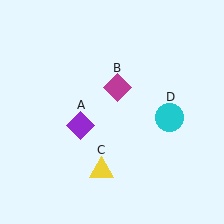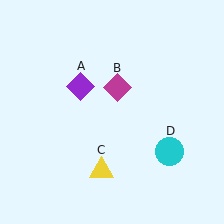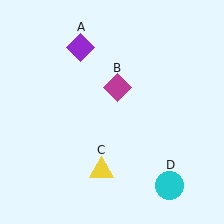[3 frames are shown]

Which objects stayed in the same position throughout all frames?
Magenta diamond (object B) and yellow triangle (object C) remained stationary.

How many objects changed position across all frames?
2 objects changed position: purple diamond (object A), cyan circle (object D).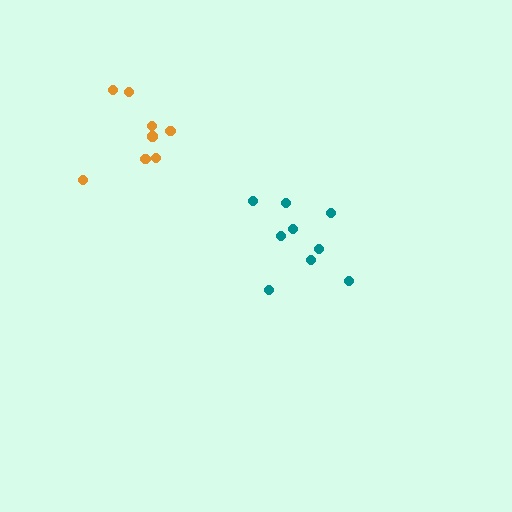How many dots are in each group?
Group 1: 9 dots, Group 2: 8 dots (17 total).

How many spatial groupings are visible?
There are 2 spatial groupings.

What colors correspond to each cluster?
The clusters are colored: teal, orange.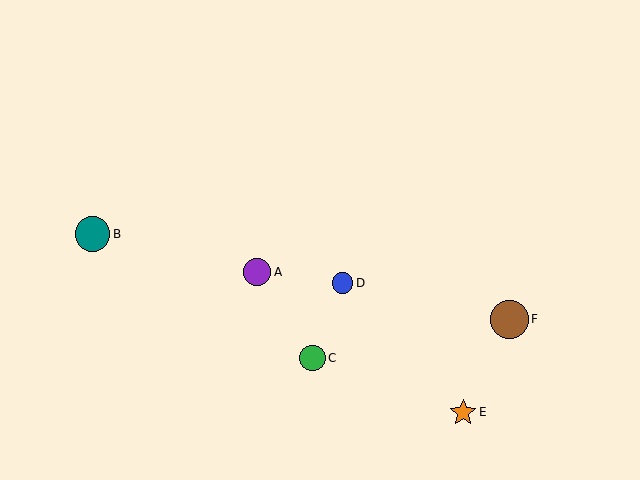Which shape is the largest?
The brown circle (labeled F) is the largest.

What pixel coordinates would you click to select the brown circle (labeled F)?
Click at (509, 319) to select the brown circle F.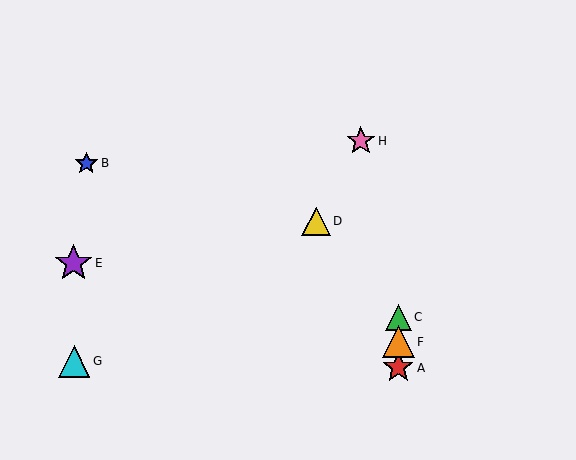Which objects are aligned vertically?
Objects A, C, F are aligned vertically.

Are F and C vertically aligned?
Yes, both are at x≈398.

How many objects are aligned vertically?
3 objects (A, C, F) are aligned vertically.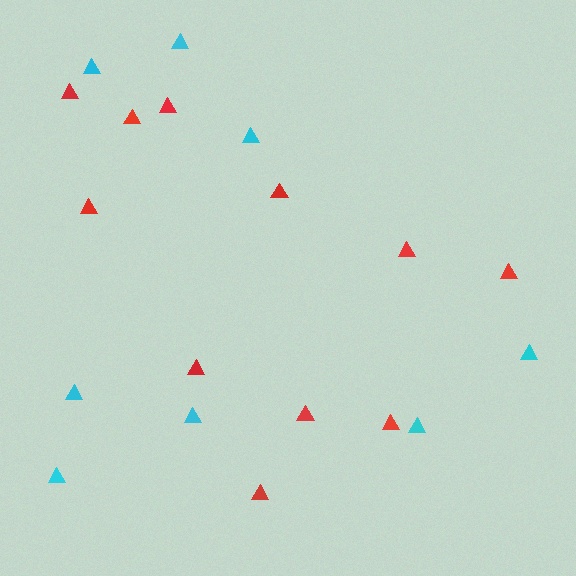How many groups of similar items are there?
There are 2 groups: one group of cyan triangles (8) and one group of red triangles (11).